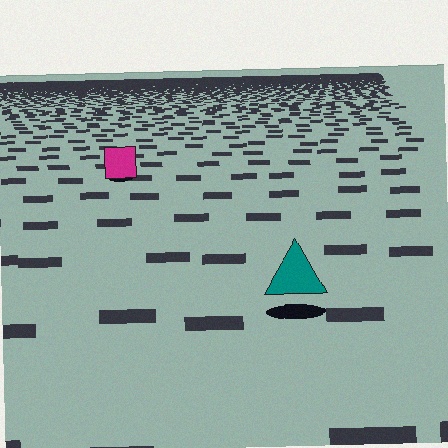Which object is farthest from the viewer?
The magenta square is farthest from the viewer. It appears smaller and the ground texture around it is denser.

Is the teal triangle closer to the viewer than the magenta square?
Yes. The teal triangle is closer — you can tell from the texture gradient: the ground texture is coarser near it.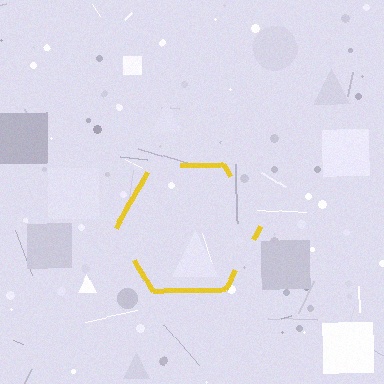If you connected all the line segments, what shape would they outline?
They would outline a hexagon.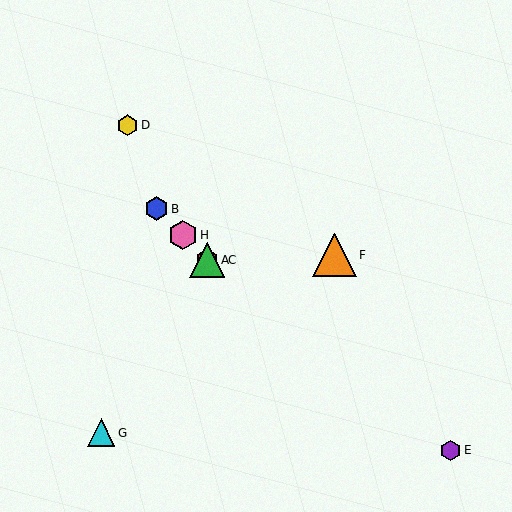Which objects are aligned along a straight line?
Objects A, B, C, H are aligned along a straight line.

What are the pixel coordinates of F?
Object F is at (335, 255).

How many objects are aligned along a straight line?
4 objects (A, B, C, H) are aligned along a straight line.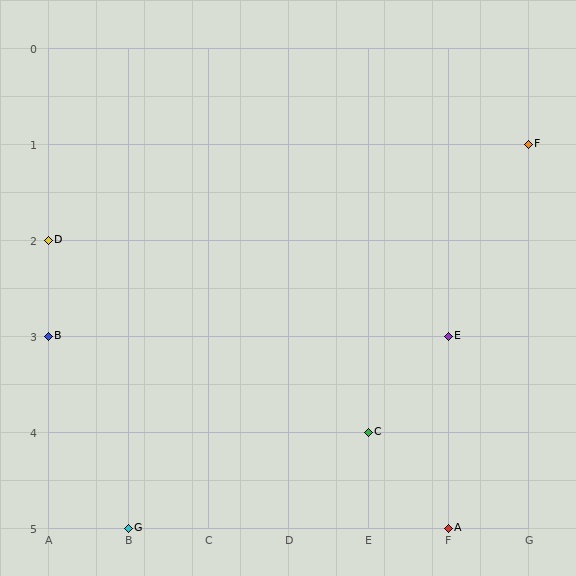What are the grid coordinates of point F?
Point F is at grid coordinates (G, 1).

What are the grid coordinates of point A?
Point A is at grid coordinates (F, 5).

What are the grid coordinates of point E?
Point E is at grid coordinates (F, 3).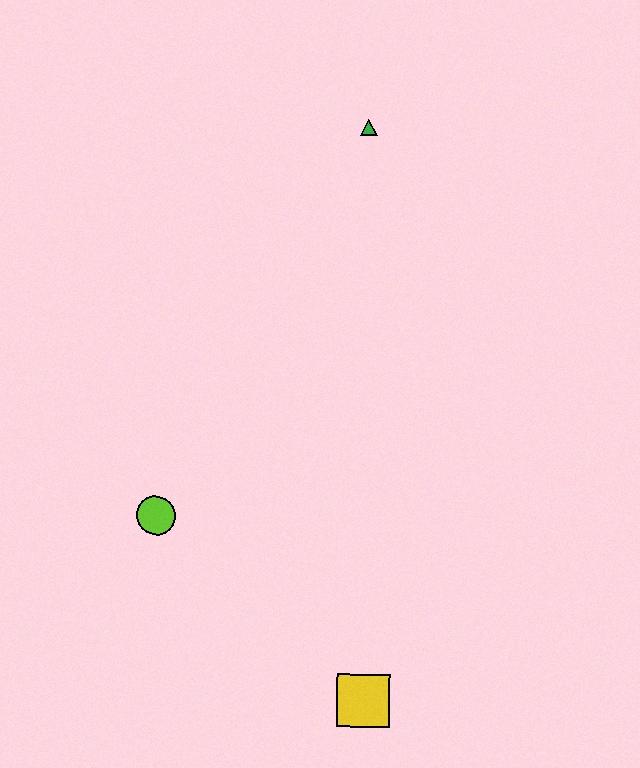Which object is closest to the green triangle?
The lime circle is closest to the green triangle.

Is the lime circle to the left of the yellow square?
Yes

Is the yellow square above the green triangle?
No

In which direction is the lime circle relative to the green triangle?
The lime circle is below the green triangle.